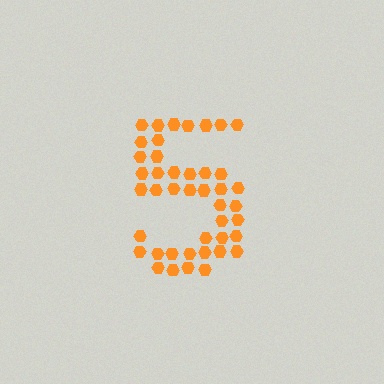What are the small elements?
The small elements are hexagons.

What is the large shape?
The large shape is the digit 5.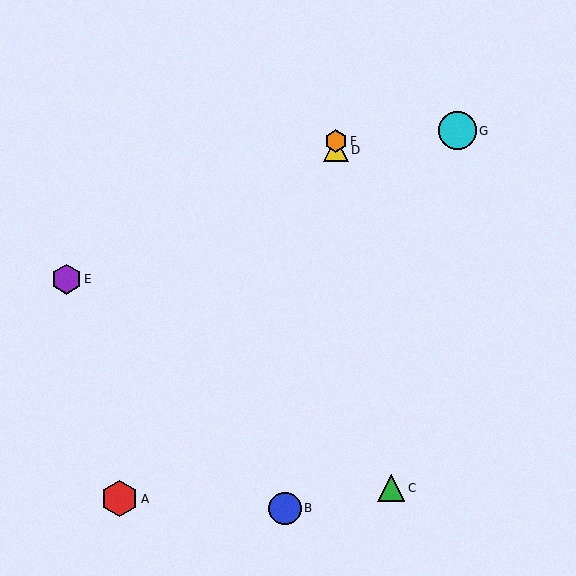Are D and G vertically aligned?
No, D is at x≈336 and G is at x≈457.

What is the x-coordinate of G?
Object G is at x≈457.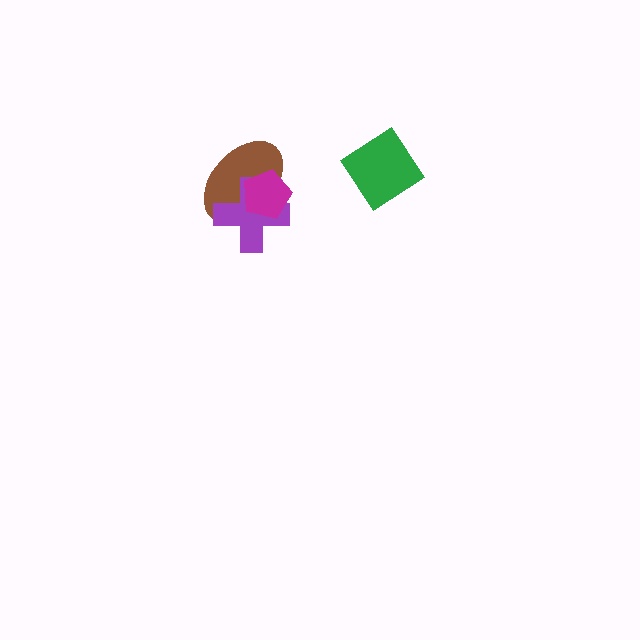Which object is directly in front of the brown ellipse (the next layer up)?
The purple cross is directly in front of the brown ellipse.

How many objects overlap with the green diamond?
0 objects overlap with the green diamond.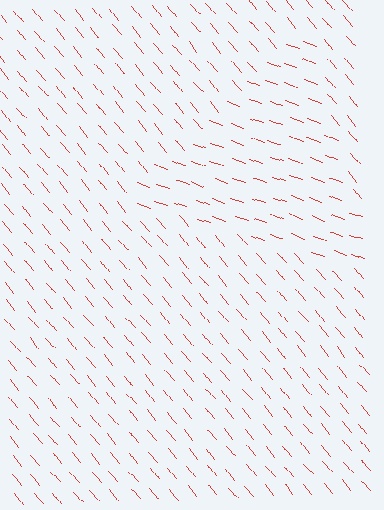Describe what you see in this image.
The image is filled with small red line segments. A triangle region in the image has lines oriented differently from the surrounding lines, creating a visible texture boundary.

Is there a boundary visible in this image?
Yes, there is a texture boundary formed by a change in line orientation.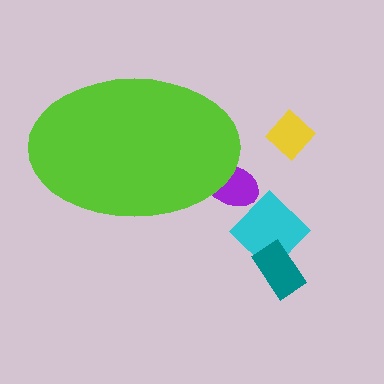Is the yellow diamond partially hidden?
No, the yellow diamond is fully visible.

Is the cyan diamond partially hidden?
No, the cyan diamond is fully visible.